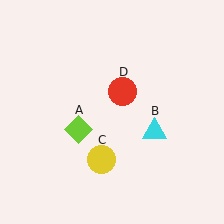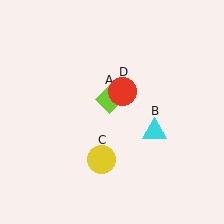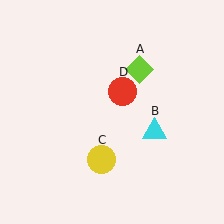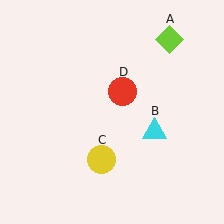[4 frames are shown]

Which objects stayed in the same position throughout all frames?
Cyan triangle (object B) and yellow circle (object C) and red circle (object D) remained stationary.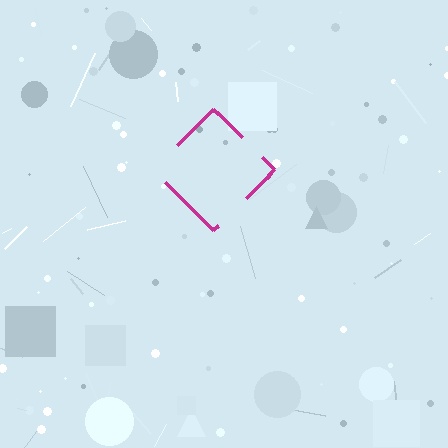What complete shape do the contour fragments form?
The contour fragments form a diamond.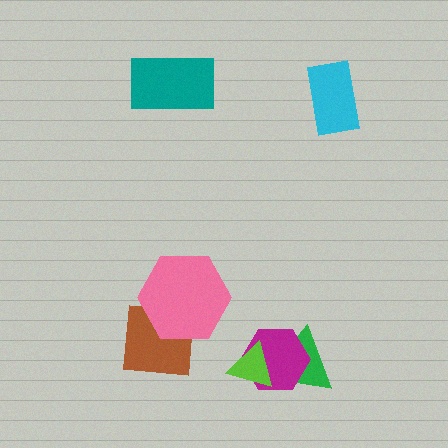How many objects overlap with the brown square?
1 object overlaps with the brown square.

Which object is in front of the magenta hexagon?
The lime triangle is in front of the magenta hexagon.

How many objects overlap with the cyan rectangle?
0 objects overlap with the cyan rectangle.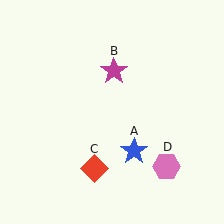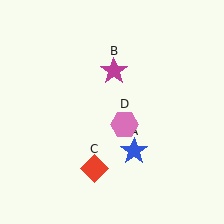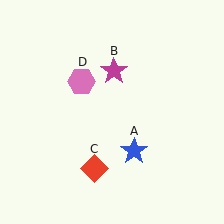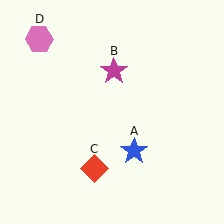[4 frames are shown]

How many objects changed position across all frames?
1 object changed position: pink hexagon (object D).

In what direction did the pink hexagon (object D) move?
The pink hexagon (object D) moved up and to the left.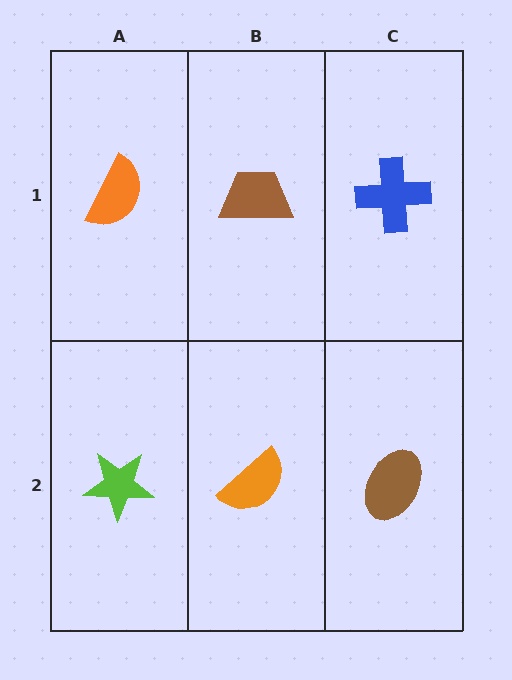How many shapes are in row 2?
3 shapes.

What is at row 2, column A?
A lime star.